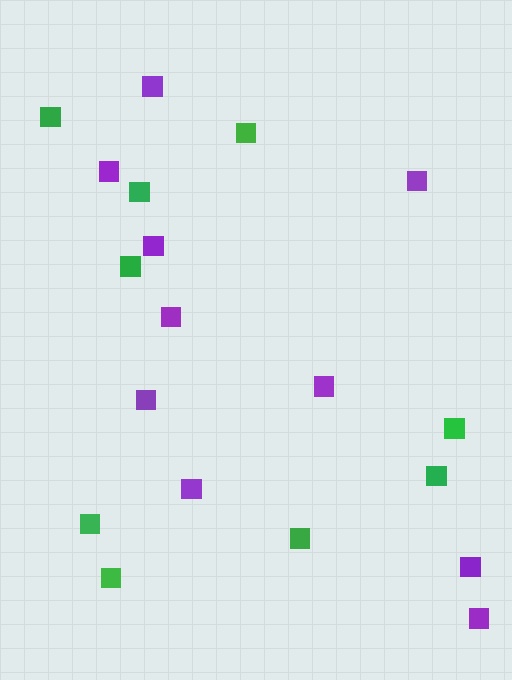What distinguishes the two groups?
There are 2 groups: one group of green squares (9) and one group of purple squares (10).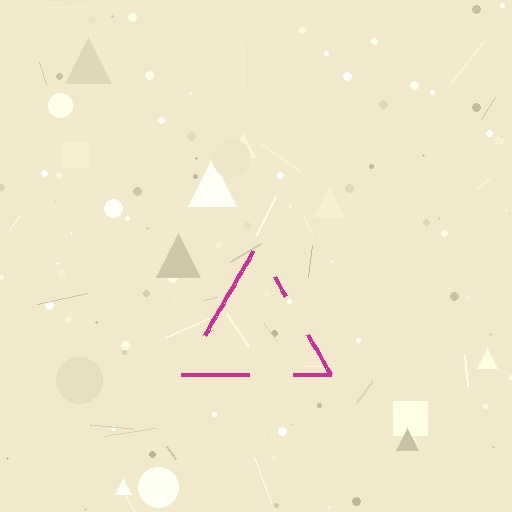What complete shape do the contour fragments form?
The contour fragments form a triangle.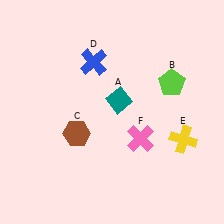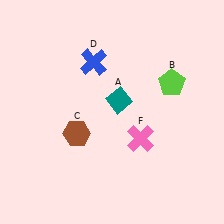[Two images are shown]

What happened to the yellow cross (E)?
The yellow cross (E) was removed in Image 2. It was in the bottom-right area of Image 1.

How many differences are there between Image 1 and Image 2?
There is 1 difference between the two images.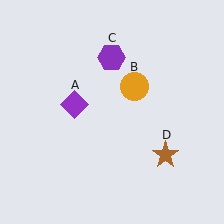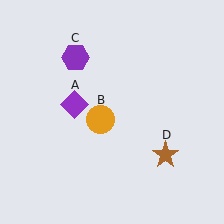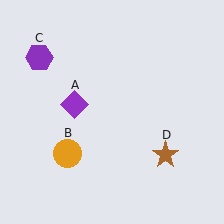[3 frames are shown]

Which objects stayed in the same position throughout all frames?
Purple diamond (object A) and brown star (object D) remained stationary.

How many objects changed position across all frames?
2 objects changed position: orange circle (object B), purple hexagon (object C).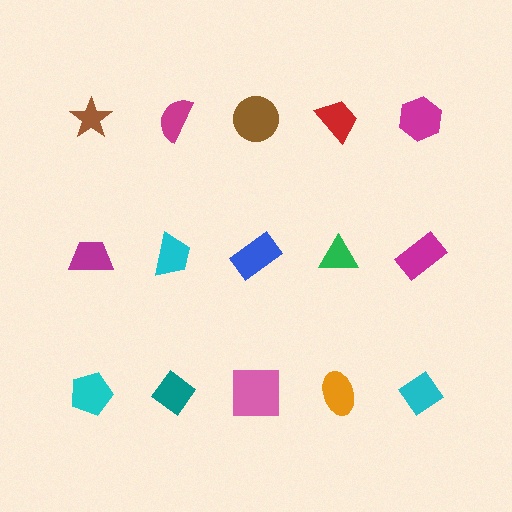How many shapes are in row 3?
5 shapes.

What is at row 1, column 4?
A red trapezoid.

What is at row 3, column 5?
A cyan diamond.